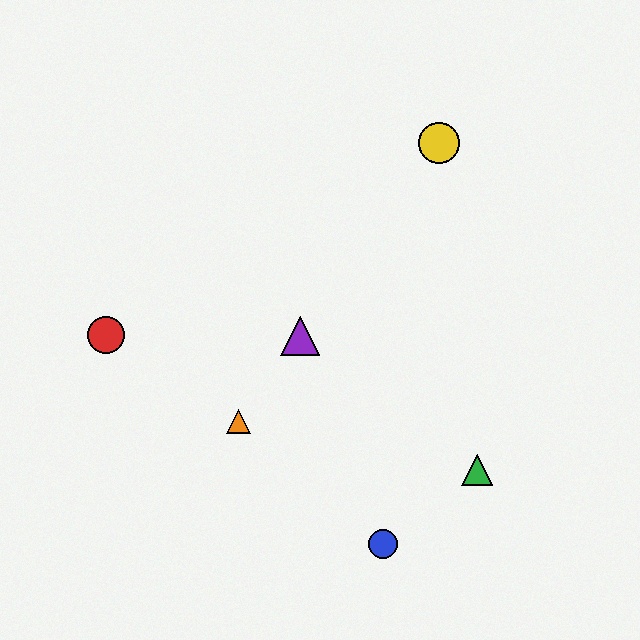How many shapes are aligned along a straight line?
3 shapes (the yellow circle, the purple triangle, the orange triangle) are aligned along a straight line.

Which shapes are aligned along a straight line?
The yellow circle, the purple triangle, the orange triangle are aligned along a straight line.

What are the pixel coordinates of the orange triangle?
The orange triangle is at (239, 421).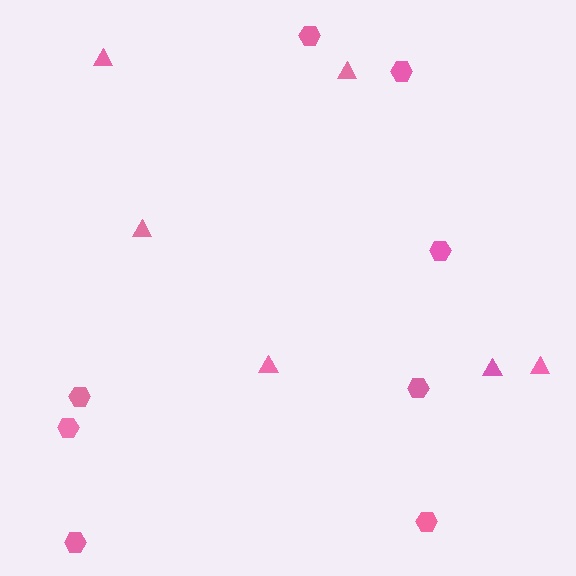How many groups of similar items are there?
There are 2 groups: one group of triangles (6) and one group of hexagons (8).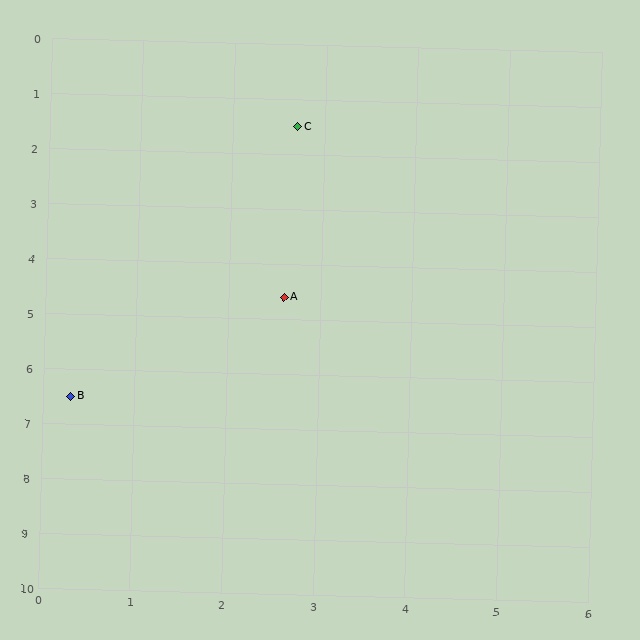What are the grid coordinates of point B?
Point B is at approximately (0.3, 6.5).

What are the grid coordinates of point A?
Point A is at approximately (2.6, 4.6).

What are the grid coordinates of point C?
Point C is at approximately (2.7, 1.5).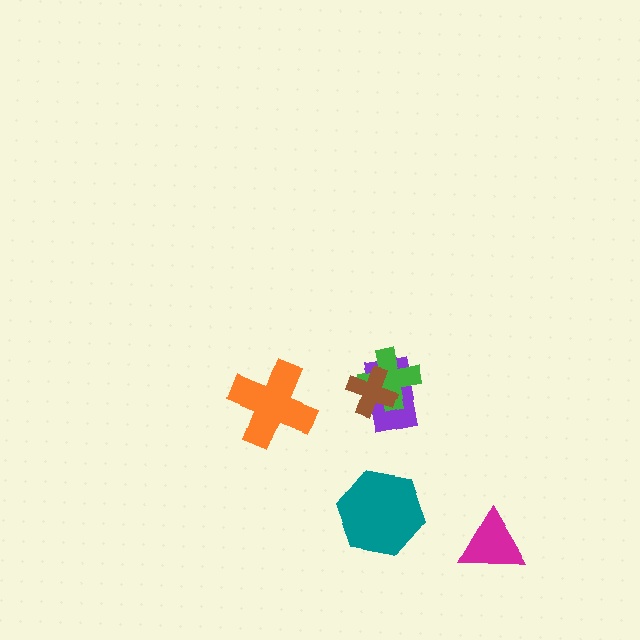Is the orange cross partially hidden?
No, no other shape covers it.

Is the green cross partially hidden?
Yes, it is partially covered by another shape.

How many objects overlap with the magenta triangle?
0 objects overlap with the magenta triangle.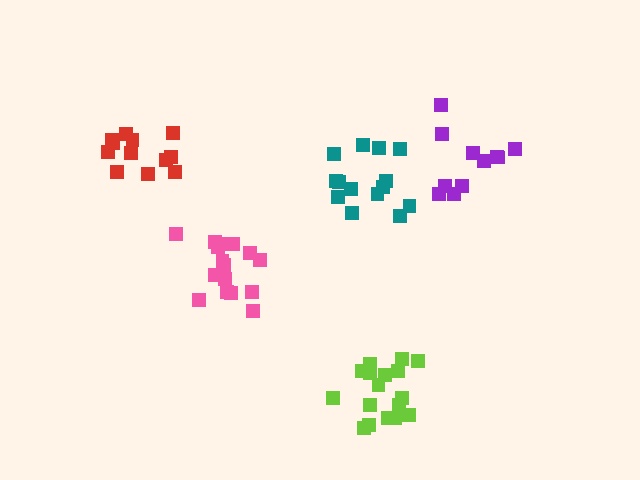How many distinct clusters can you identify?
There are 5 distinct clusters.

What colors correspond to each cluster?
The clusters are colored: purple, pink, red, teal, lime.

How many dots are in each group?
Group 1: 11 dots, Group 2: 16 dots, Group 3: 12 dots, Group 4: 14 dots, Group 5: 17 dots (70 total).